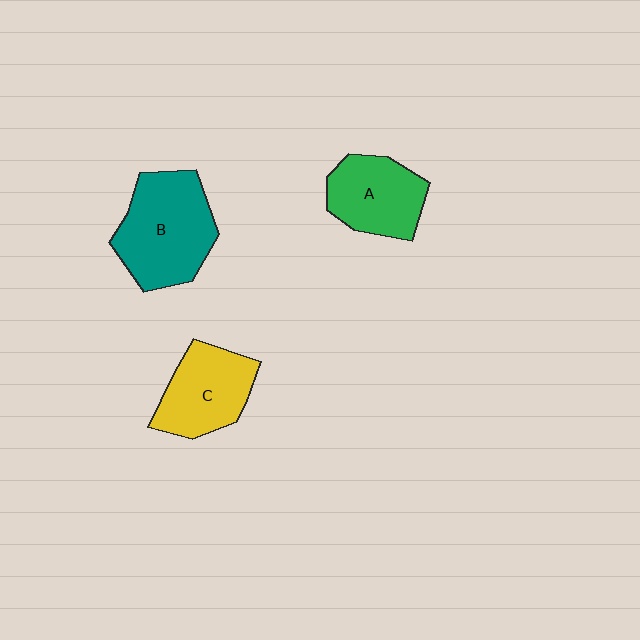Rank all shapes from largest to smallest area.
From largest to smallest: B (teal), C (yellow), A (green).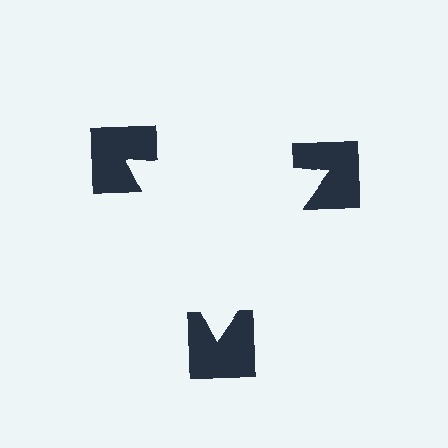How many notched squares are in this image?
There are 3 — one at each vertex of the illusory triangle.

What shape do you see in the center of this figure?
An illusory triangle — its edges are inferred from the aligned wedge cuts in the notched squares, not physically drawn.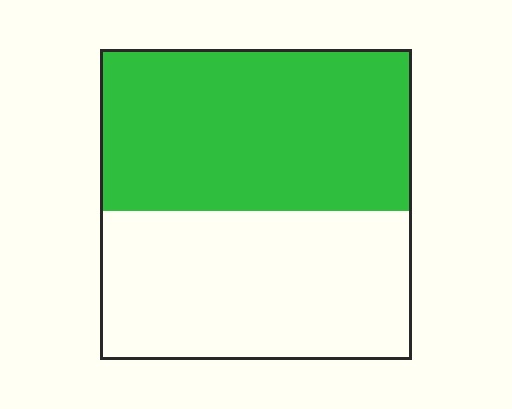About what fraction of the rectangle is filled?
About one half (1/2).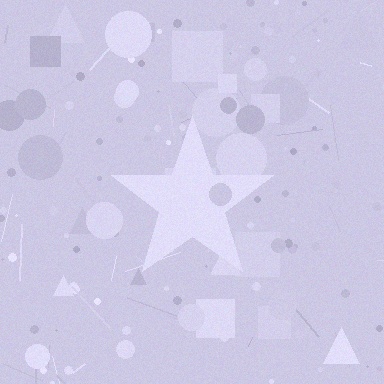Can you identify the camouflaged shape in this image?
The camouflaged shape is a star.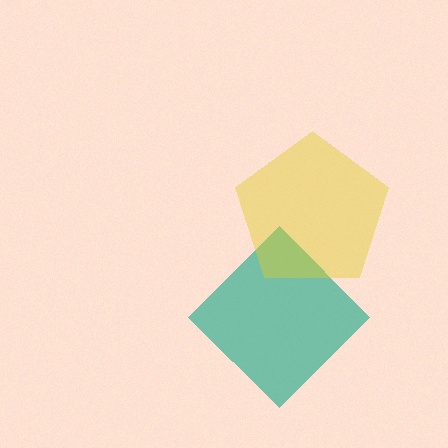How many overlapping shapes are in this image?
There are 2 overlapping shapes in the image.